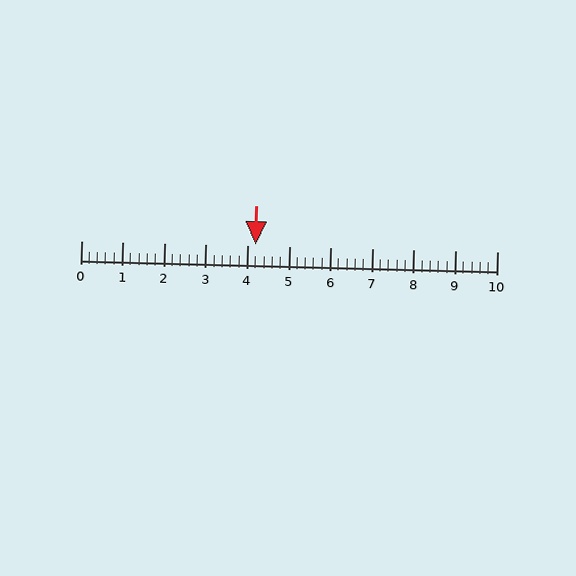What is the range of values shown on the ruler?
The ruler shows values from 0 to 10.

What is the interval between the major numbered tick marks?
The major tick marks are spaced 1 units apart.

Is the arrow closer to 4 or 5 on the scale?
The arrow is closer to 4.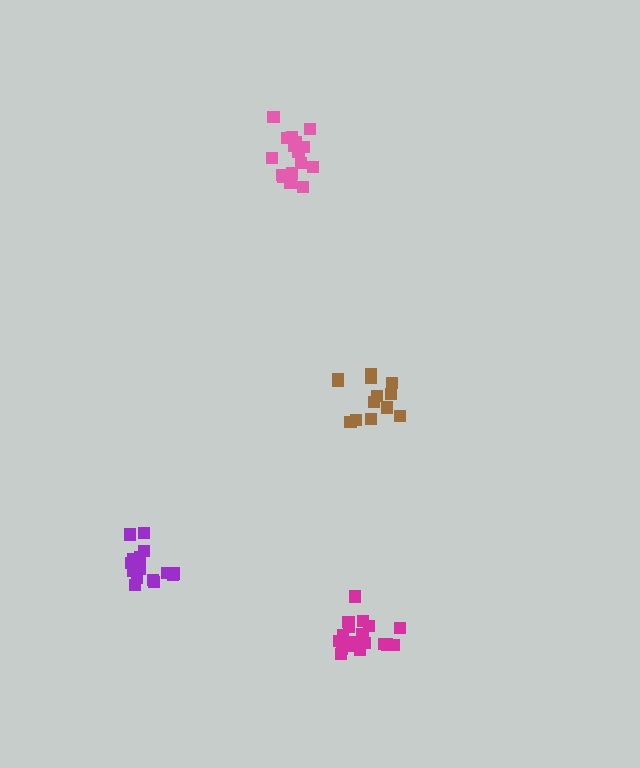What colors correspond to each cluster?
The clusters are colored: purple, brown, pink, magenta.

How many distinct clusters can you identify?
There are 4 distinct clusters.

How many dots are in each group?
Group 1: 16 dots, Group 2: 13 dots, Group 3: 16 dots, Group 4: 18 dots (63 total).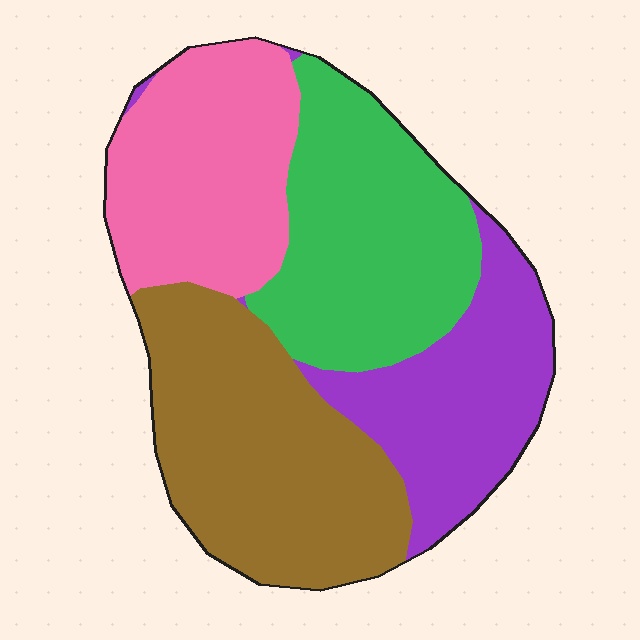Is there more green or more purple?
Green.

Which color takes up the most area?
Brown, at roughly 30%.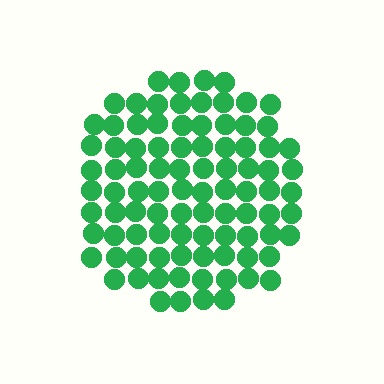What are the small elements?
The small elements are circles.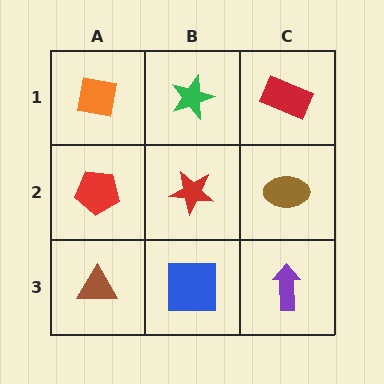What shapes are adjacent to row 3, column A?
A red pentagon (row 2, column A), a blue square (row 3, column B).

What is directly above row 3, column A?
A red pentagon.